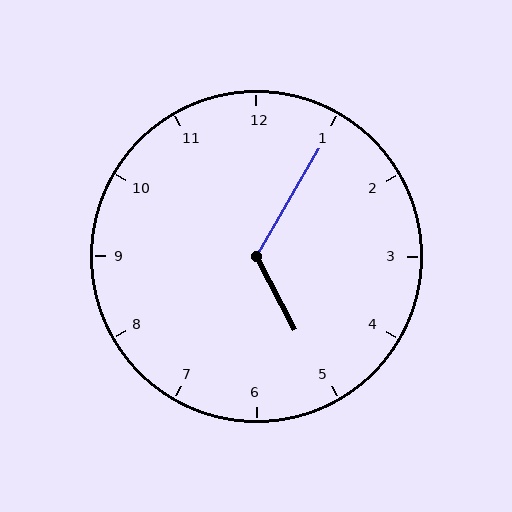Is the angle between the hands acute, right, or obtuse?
It is obtuse.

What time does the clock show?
5:05.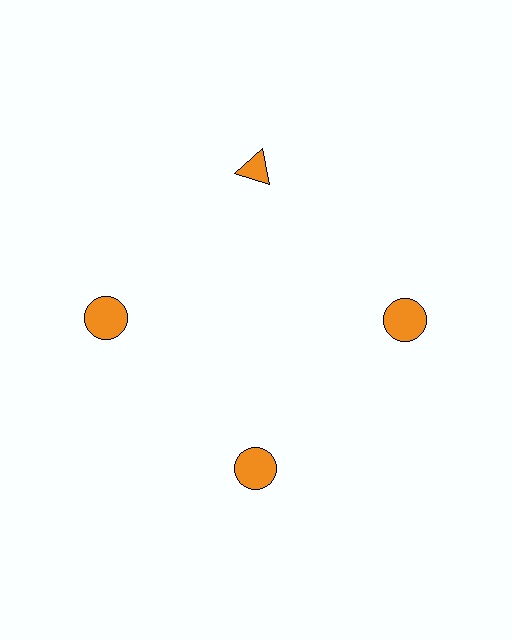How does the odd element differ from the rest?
It has a different shape: triangle instead of circle.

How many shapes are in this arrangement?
There are 4 shapes arranged in a ring pattern.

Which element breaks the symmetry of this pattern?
The orange triangle at roughly the 12 o'clock position breaks the symmetry. All other shapes are orange circles.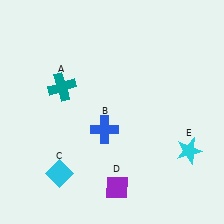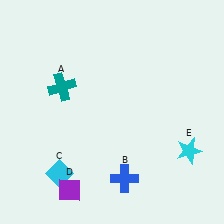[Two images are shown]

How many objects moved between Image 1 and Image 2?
2 objects moved between the two images.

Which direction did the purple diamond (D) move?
The purple diamond (D) moved left.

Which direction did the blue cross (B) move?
The blue cross (B) moved down.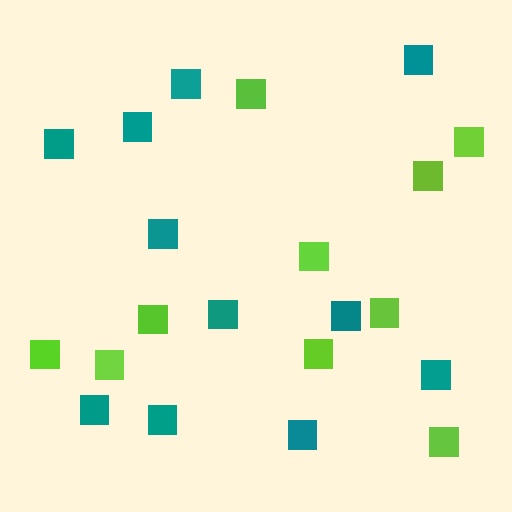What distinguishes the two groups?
There are 2 groups: one group of lime squares (10) and one group of teal squares (11).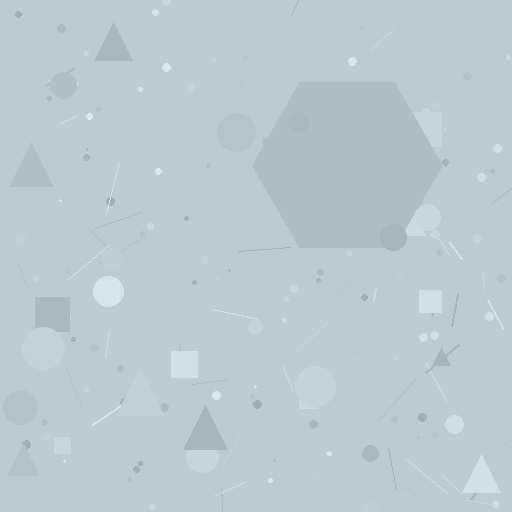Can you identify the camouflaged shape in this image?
The camouflaged shape is a hexagon.